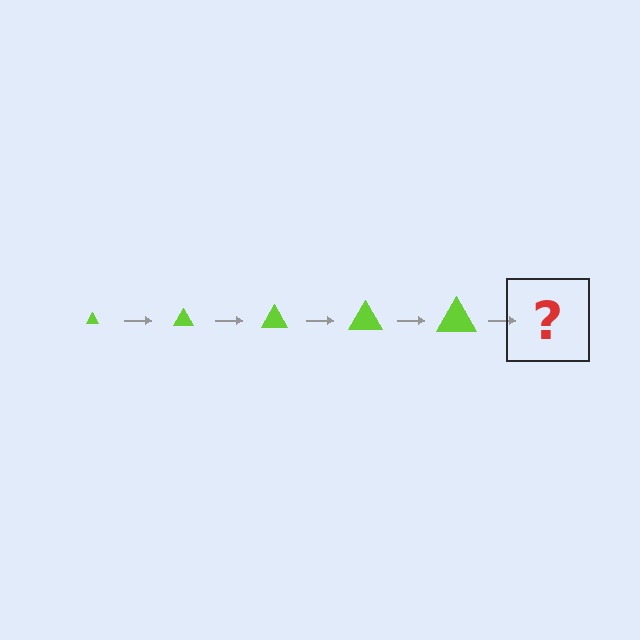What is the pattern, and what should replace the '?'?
The pattern is that the triangle gets progressively larger each step. The '?' should be a lime triangle, larger than the previous one.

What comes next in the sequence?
The next element should be a lime triangle, larger than the previous one.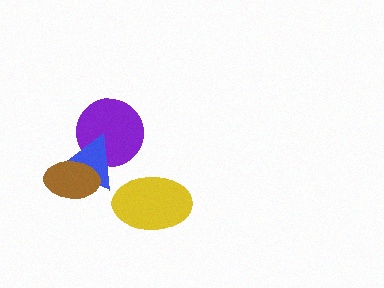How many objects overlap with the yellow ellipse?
0 objects overlap with the yellow ellipse.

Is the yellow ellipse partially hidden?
No, no other shape covers it.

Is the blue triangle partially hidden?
Yes, it is partially covered by another shape.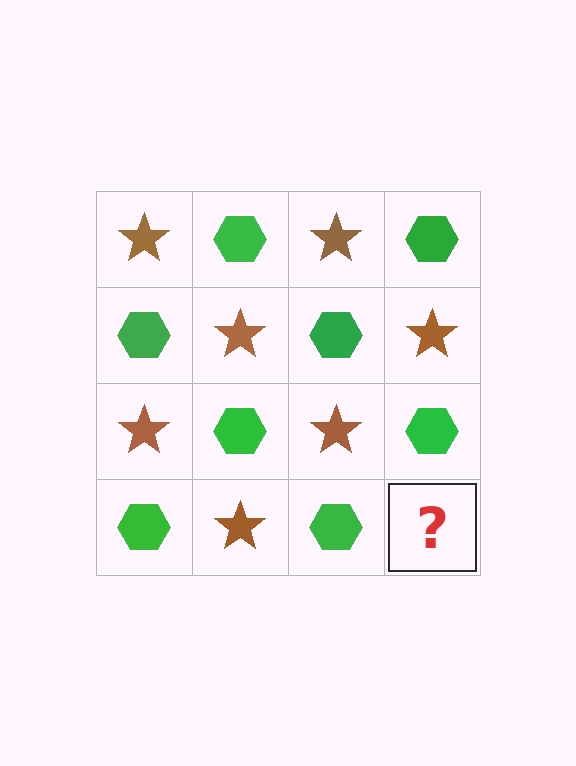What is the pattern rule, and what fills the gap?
The rule is that it alternates brown star and green hexagon in a checkerboard pattern. The gap should be filled with a brown star.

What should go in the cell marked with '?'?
The missing cell should contain a brown star.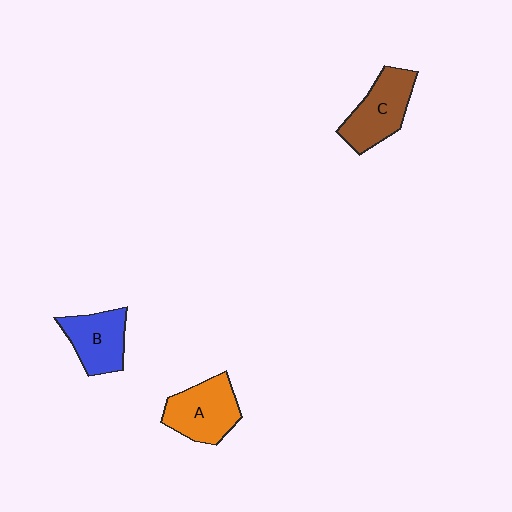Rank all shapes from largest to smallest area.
From largest to smallest: C (brown), A (orange), B (blue).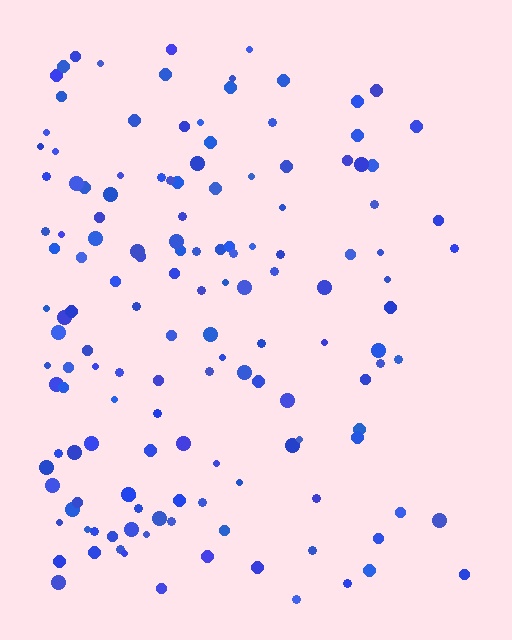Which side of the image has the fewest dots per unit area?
The right.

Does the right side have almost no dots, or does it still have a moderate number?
Still a moderate number, just noticeably fewer than the left.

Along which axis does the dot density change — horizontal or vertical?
Horizontal.